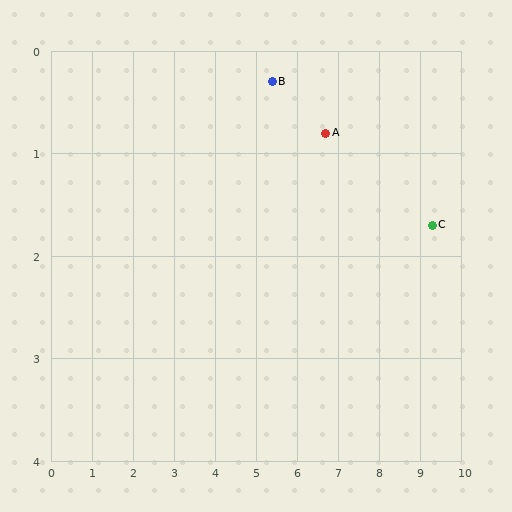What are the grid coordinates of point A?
Point A is at approximately (6.7, 0.8).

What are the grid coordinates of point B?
Point B is at approximately (5.4, 0.3).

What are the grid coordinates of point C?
Point C is at approximately (9.3, 1.7).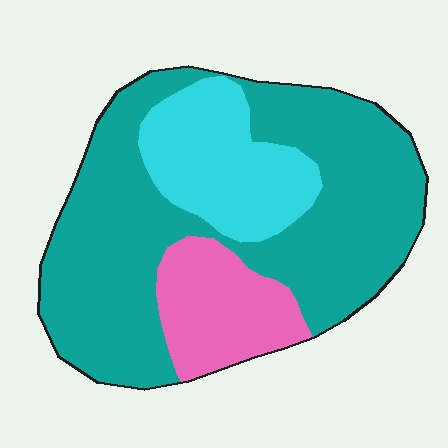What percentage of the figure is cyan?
Cyan covers around 20% of the figure.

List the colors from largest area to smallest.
From largest to smallest: teal, cyan, pink.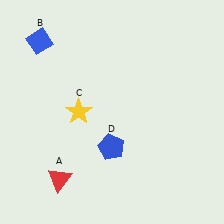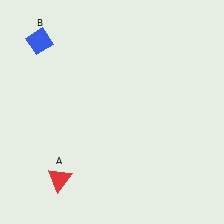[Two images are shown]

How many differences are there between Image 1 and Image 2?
There are 2 differences between the two images.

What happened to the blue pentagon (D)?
The blue pentagon (D) was removed in Image 2. It was in the bottom-left area of Image 1.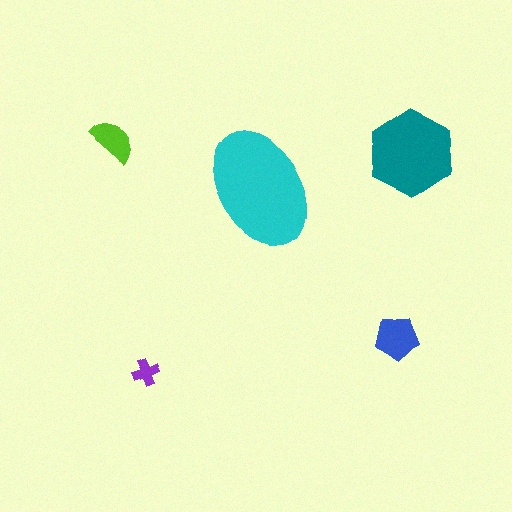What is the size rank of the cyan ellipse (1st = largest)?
1st.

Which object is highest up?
The lime semicircle is topmost.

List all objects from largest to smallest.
The cyan ellipse, the teal hexagon, the blue pentagon, the lime semicircle, the purple cross.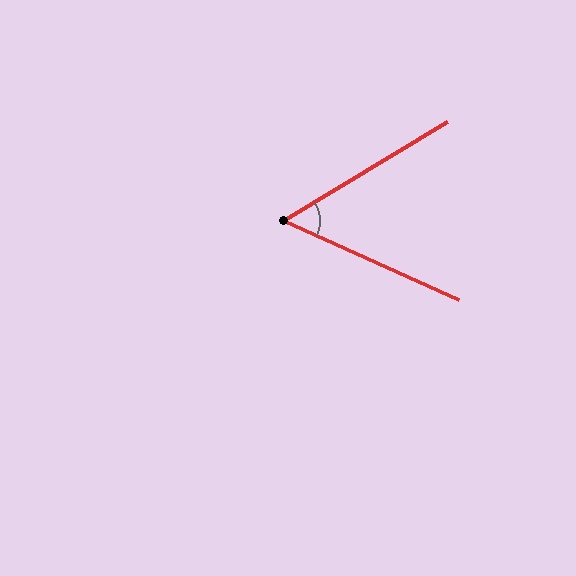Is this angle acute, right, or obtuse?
It is acute.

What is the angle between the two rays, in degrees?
Approximately 55 degrees.